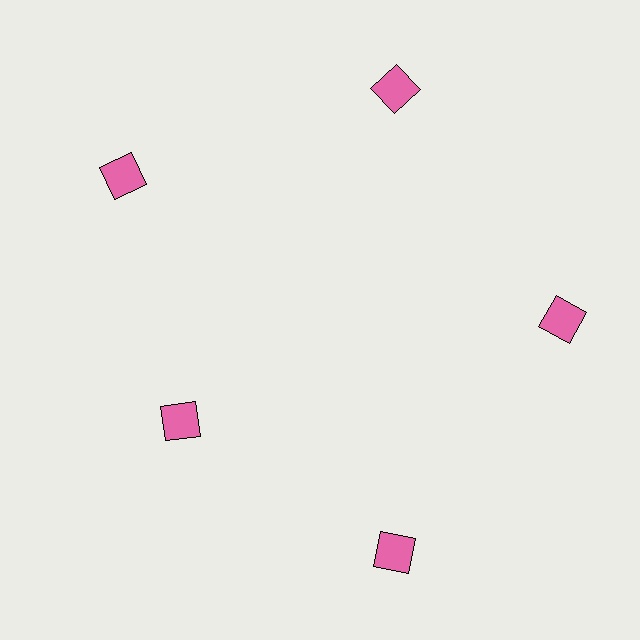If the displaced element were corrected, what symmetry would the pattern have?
It would have 5-fold rotational symmetry — the pattern would map onto itself every 72 degrees.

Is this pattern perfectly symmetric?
No. The 5 pink squares are arranged in a ring, but one element near the 8 o'clock position is pulled inward toward the center, breaking the 5-fold rotational symmetry.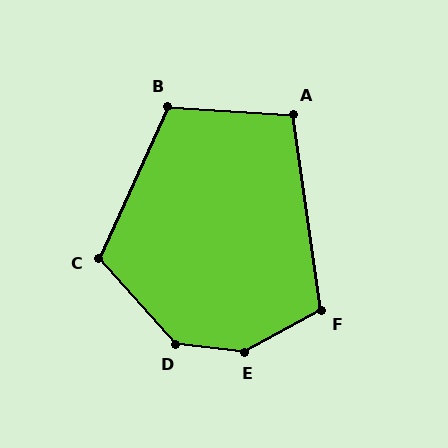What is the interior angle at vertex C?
Approximately 114 degrees (obtuse).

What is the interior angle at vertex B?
Approximately 111 degrees (obtuse).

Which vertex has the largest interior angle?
E, at approximately 145 degrees.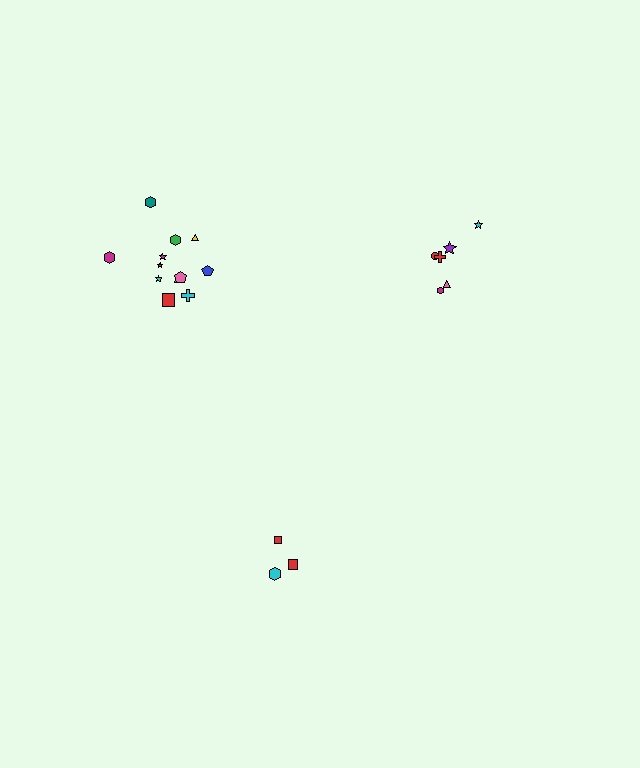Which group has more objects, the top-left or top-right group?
The top-left group.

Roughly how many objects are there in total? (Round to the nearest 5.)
Roughly 20 objects in total.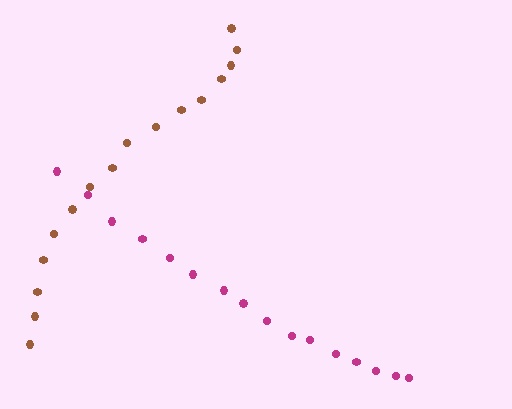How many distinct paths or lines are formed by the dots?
There are 2 distinct paths.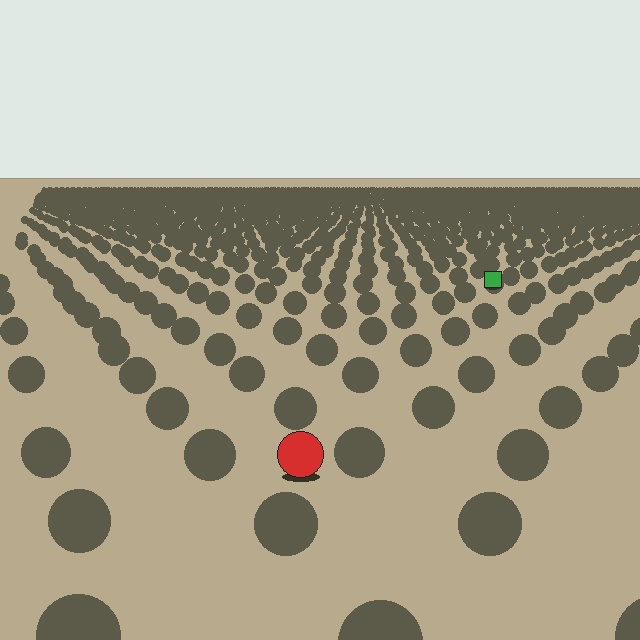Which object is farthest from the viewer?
The green square is farthest from the viewer. It appears smaller and the ground texture around it is denser.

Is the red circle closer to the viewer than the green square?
Yes. The red circle is closer — you can tell from the texture gradient: the ground texture is coarser near it.